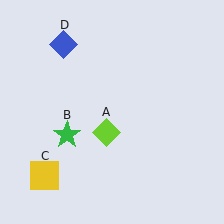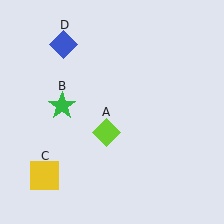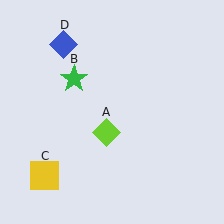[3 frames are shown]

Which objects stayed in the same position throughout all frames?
Lime diamond (object A) and yellow square (object C) and blue diamond (object D) remained stationary.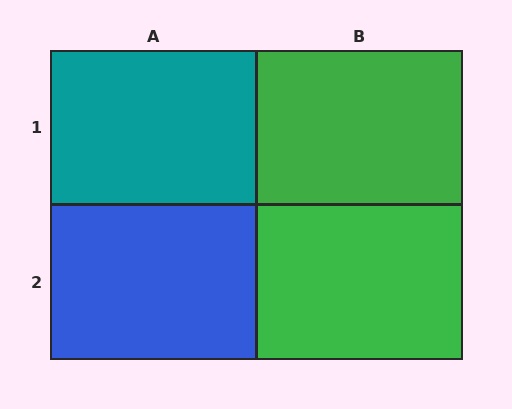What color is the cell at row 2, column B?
Green.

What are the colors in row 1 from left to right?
Teal, green.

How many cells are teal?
1 cell is teal.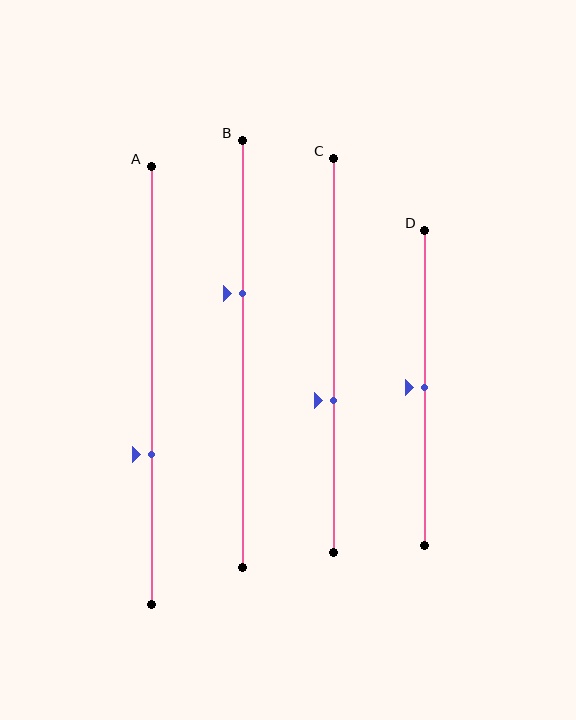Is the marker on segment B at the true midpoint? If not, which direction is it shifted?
No, the marker on segment B is shifted upward by about 14% of the segment length.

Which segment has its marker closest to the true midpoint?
Segment D has its marker closest to the true midpoint.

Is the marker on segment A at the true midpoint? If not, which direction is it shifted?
No, the marker on segment A is shifted downward by about 16% of the segment length.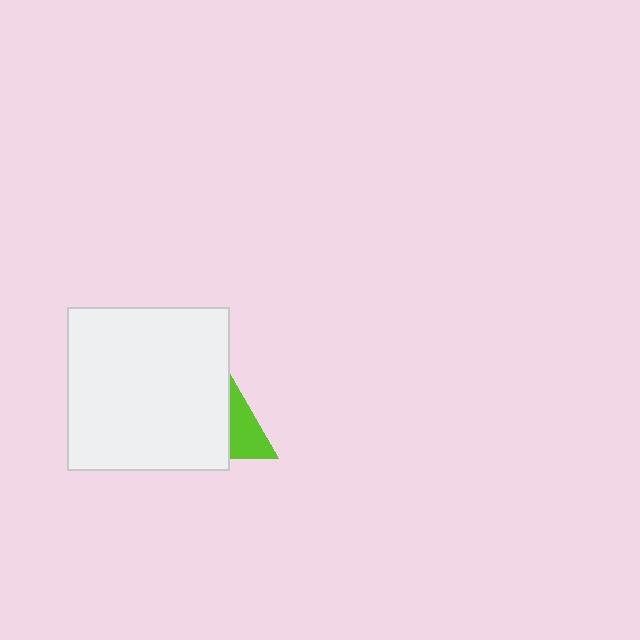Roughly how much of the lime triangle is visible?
About half of it is visible (roughly 48%).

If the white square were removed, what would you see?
You would see the complete lime triangle.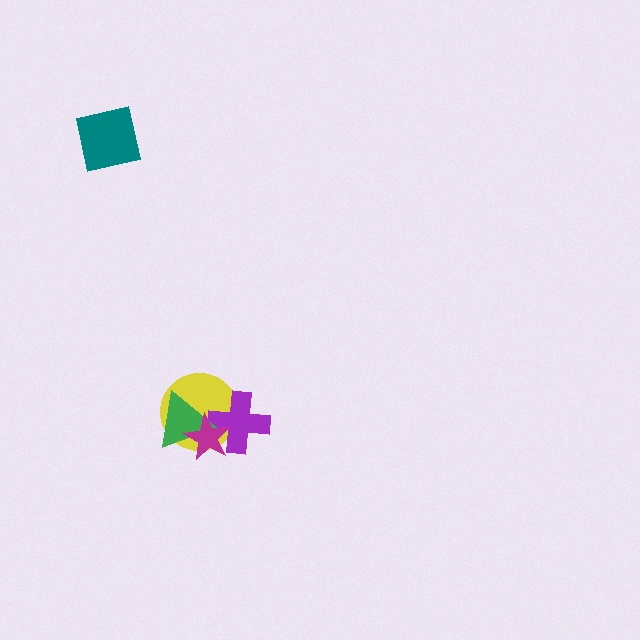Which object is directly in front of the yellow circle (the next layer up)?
The purple cross is directly in front of the yellow circle.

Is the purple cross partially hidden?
Yes, it is partially covered by another shape.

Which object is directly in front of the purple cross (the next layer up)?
The green triangle is directly in front of the purple cross.